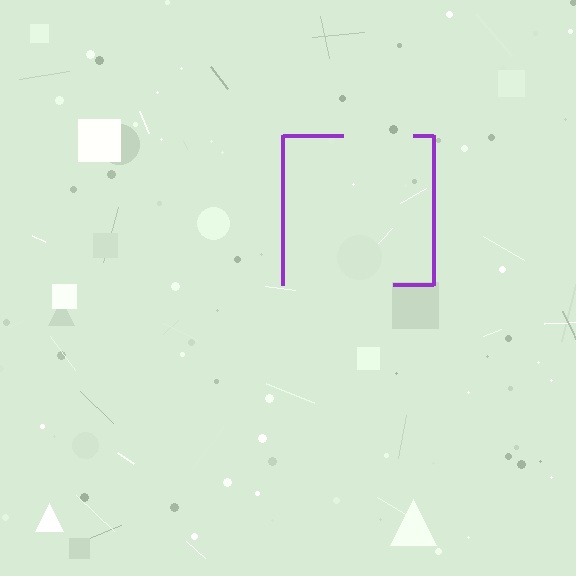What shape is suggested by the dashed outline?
The dashed outline suggests a square.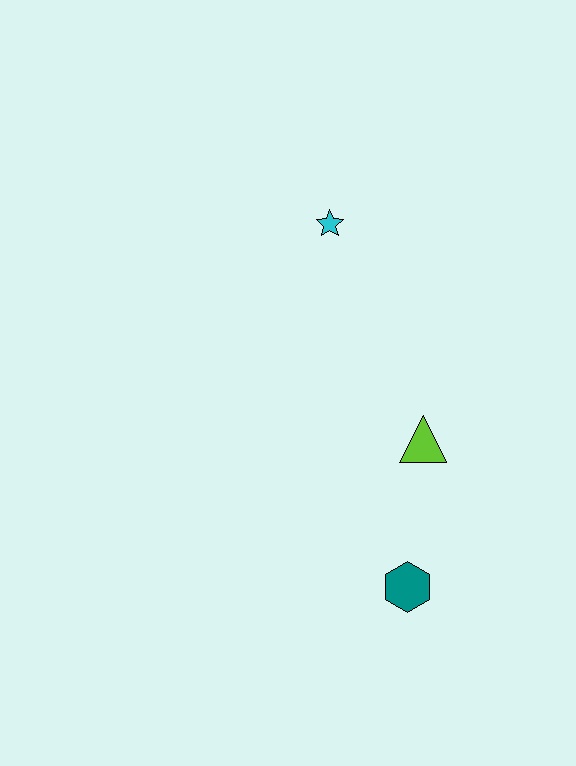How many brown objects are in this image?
There are no brown objects.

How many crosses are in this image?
There are no crosses.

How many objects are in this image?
There are 3 objects.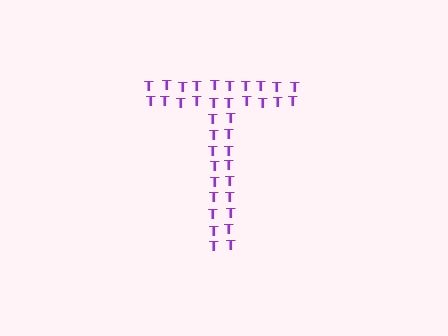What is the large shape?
The large shape is the letter T.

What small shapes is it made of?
It is made of small letter T's.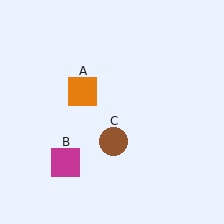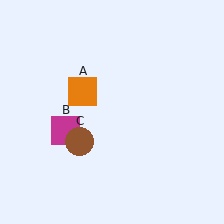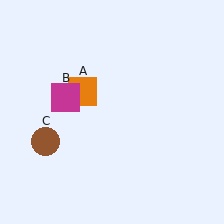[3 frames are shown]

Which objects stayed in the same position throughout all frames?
Orange square (object A) remained stationary.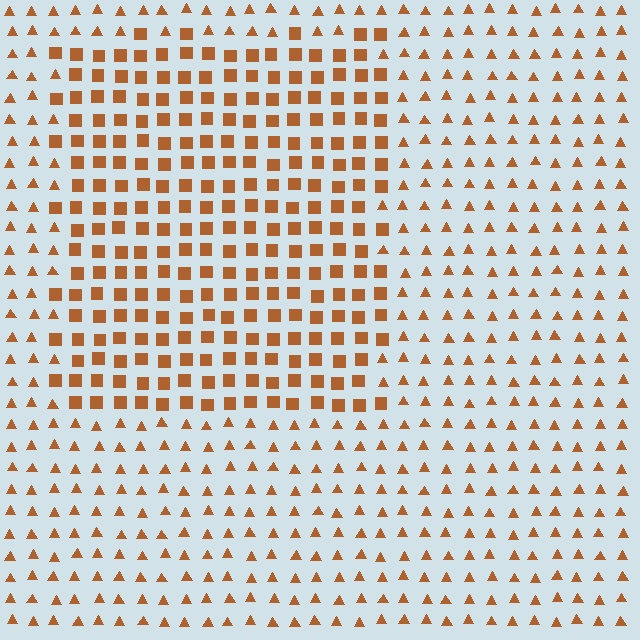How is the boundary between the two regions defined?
The boundary is defined by a change in element shape: squares inside vs. triangles outside. All elements share the same color and spacing.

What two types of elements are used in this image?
The image uses squares inside the rectangle region and triangles outside it.